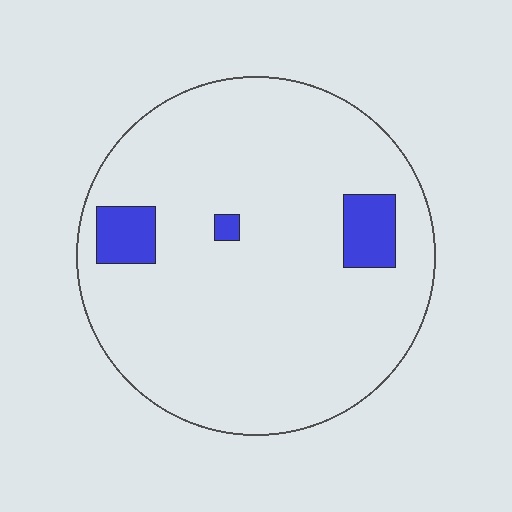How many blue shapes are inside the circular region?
3.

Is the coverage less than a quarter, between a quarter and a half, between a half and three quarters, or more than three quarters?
Less than a quarter.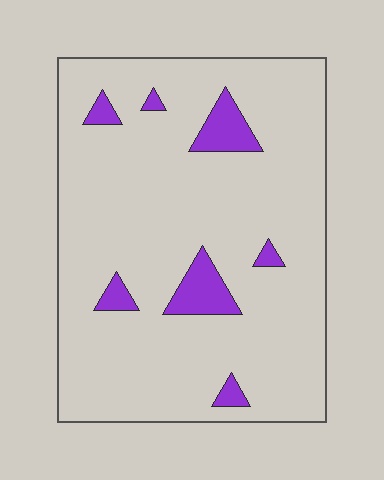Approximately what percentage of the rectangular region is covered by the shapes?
Approximately 10%.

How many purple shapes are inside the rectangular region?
7.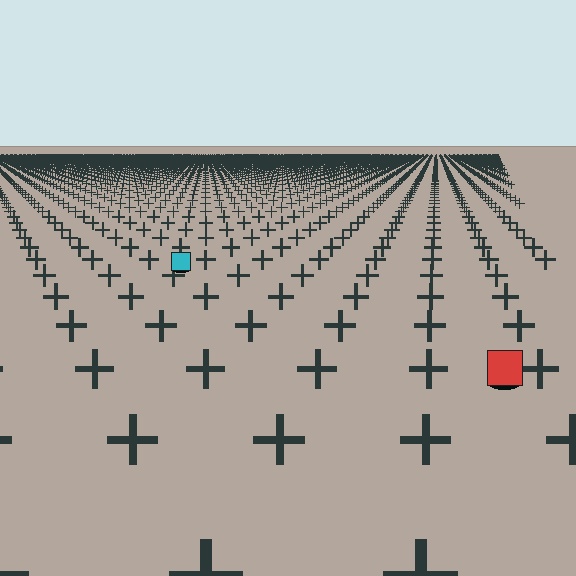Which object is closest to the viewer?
The red square is closest. The texture marks near it are larger and more spread out.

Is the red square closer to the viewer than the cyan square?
Yes. The red square is closer — you can tell from the texture gradient: the ground texture is coarser near it.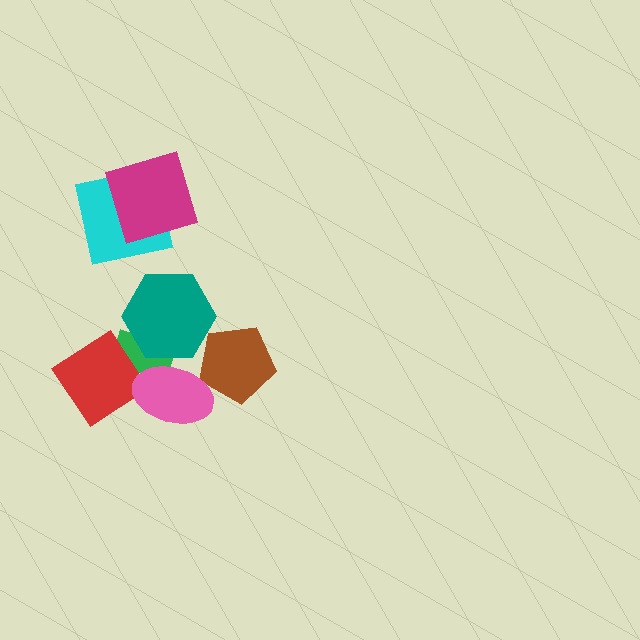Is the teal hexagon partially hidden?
Yes, it is partially covered by another shape.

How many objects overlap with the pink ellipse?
4 objects overlap with the pink ellipse.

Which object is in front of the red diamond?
The pink ellipse is in front of the red diamond.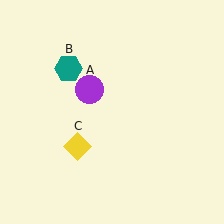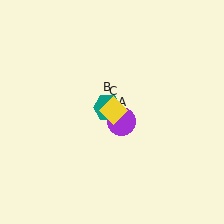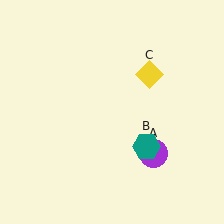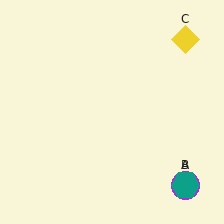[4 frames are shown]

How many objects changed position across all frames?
3 objects changed position: purple circle (object A), teal hexagon (object B), yellow diamond (object C).